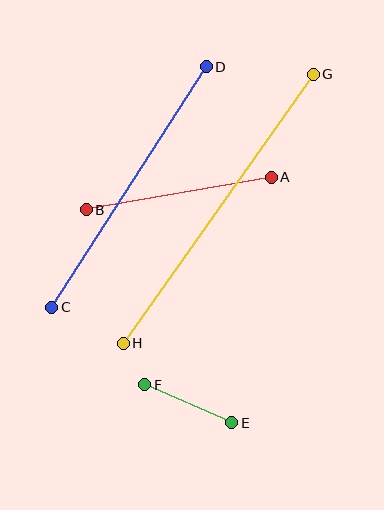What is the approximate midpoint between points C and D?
The midpoint is at approximately (129, 187) pixels.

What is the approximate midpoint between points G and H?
The midpoint is at approximately (218, 209) pixels.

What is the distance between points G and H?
The distance is approximately 329 pixels.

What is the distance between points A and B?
The distance is approximately 187 pixels.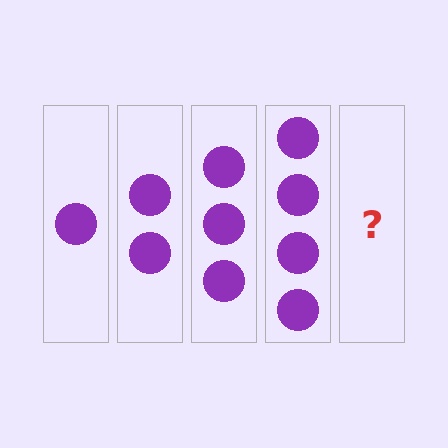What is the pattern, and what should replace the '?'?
The pattern is that each step adds one more circle. The '?' should be 5 circles.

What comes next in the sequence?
The next element should be 5 circles.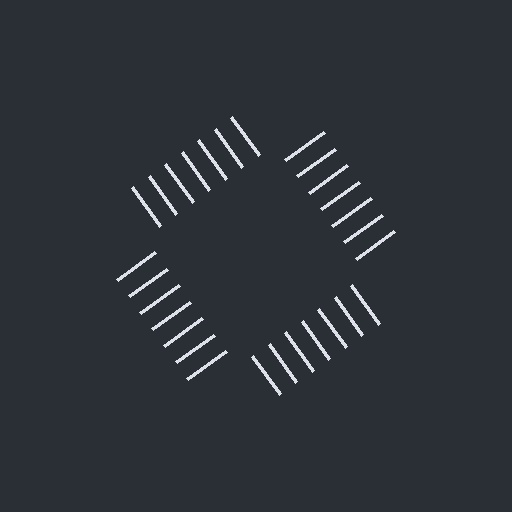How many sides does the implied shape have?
4 sides — the line-ends trace a square.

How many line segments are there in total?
28 — 7 along each of the 4 edges.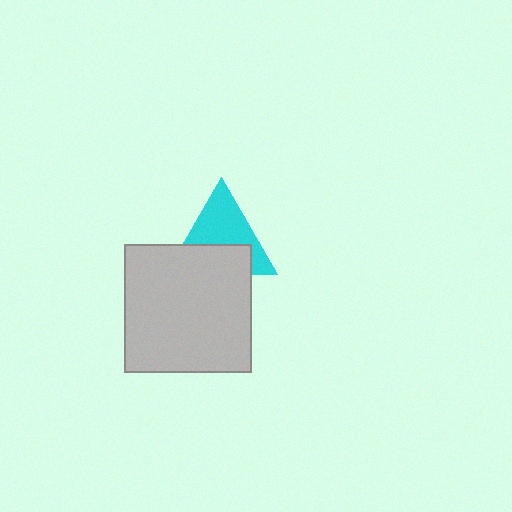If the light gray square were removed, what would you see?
You would see the complete cyan triangle.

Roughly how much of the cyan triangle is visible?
About half of it is visible (roughly 56%).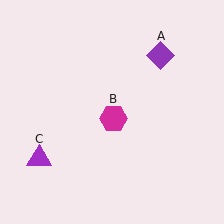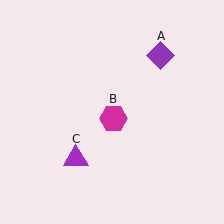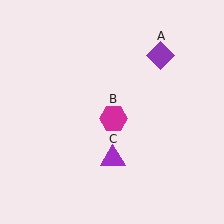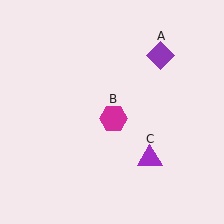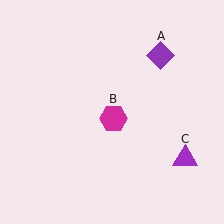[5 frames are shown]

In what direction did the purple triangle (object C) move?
The purple triangle (object C) moved right.